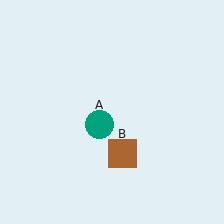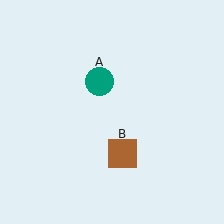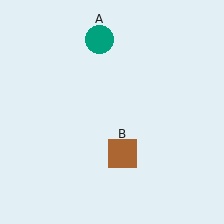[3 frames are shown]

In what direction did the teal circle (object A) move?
The teal circle (object A) moved up.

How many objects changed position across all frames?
1 object changed position: teal circle (object A).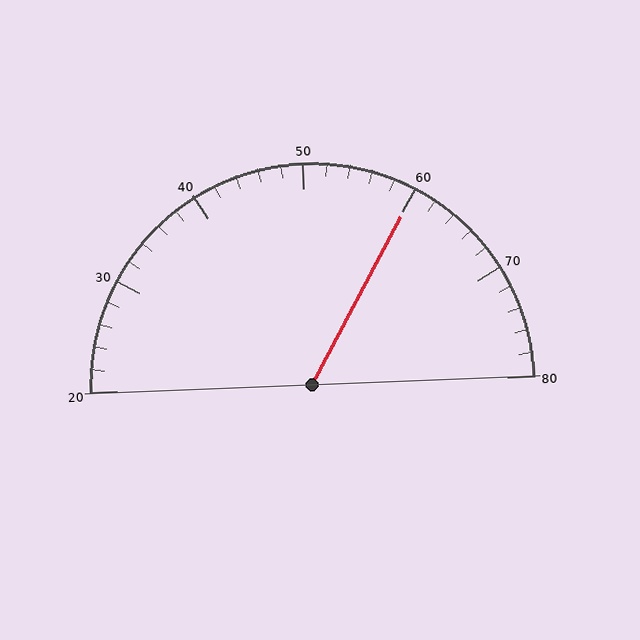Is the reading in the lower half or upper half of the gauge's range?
The reading is in the upper half of the range (20 to 80).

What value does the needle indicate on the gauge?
The needle indicates approximately 60.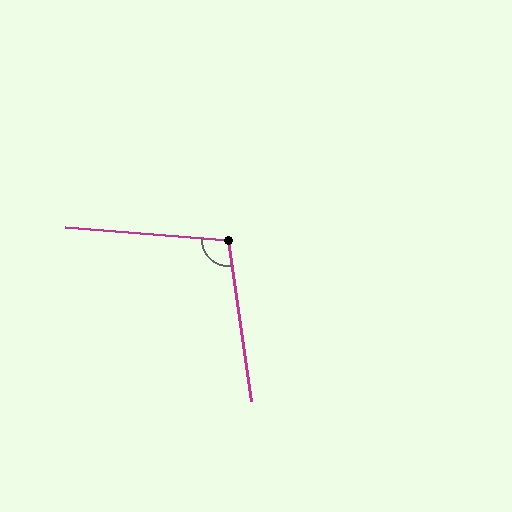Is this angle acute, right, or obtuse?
It is obtuse.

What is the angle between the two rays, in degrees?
Approximately 103 degrees.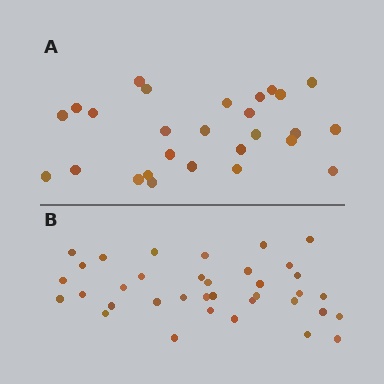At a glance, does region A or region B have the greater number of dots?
Region B (the bottom region) has more dots.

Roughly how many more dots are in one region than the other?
Region B has roughly 8 or so more dots than region A.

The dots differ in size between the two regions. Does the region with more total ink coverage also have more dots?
No. Region A has more total ink coverage because its dots are larger, but region B actually contains more individual dots. Total area can be misleading — the number of items is what matters here.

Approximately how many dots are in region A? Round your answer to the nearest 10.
About 30 dots. (The exact count is 27, which rounds to 30.)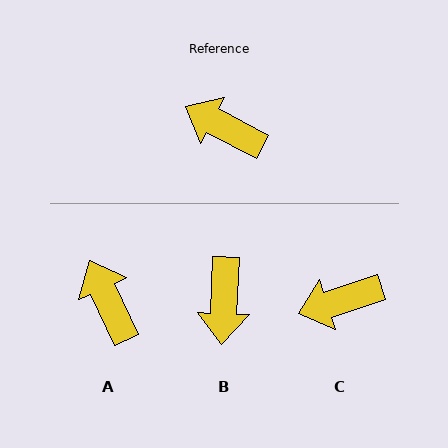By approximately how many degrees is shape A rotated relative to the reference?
Approximately 38 degrees clockwise.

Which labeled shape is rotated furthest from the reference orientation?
B, about 115 degrees away.